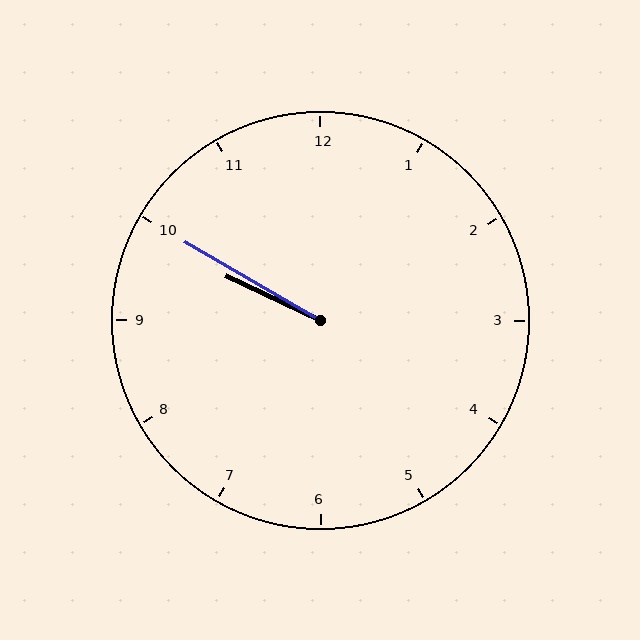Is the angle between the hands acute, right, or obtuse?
It is acute.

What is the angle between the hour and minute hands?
Approximately 5 degrees.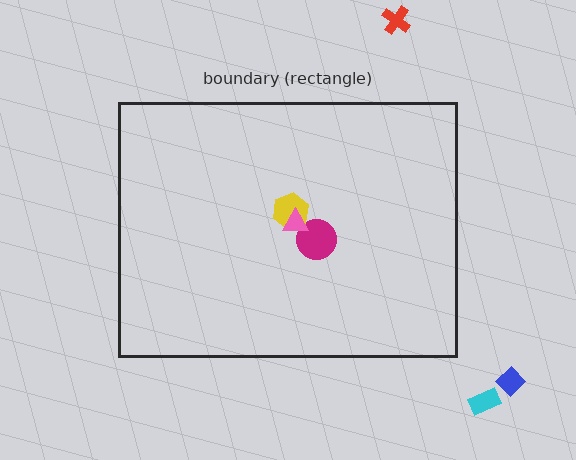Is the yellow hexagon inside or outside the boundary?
Inside.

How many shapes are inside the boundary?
3 inside, 3 outside.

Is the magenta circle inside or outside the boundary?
Inside.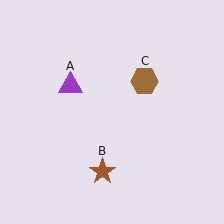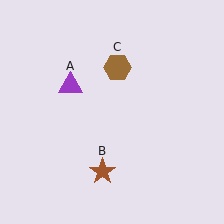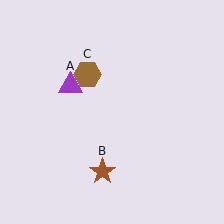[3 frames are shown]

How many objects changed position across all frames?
1 object changed position: brown hexagon (object C).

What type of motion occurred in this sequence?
The brown hexagon (object C) rotated counterclockwise around the center of the scene.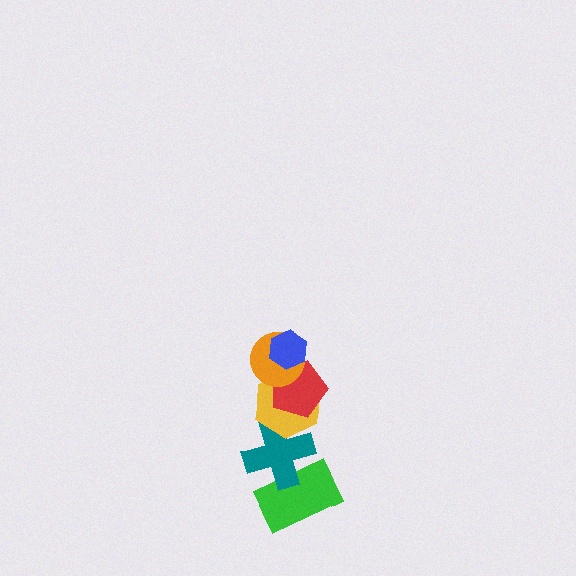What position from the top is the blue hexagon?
The blue hexagon is 1st from the top.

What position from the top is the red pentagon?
The red pentagon is 3rd from the top.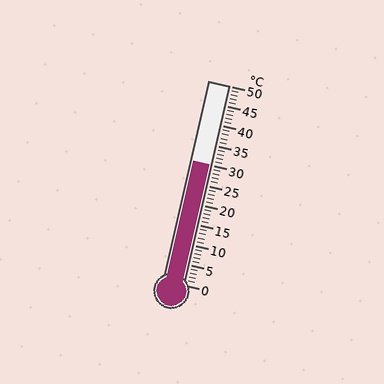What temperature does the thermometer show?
The thermometer shows approximately 30°C.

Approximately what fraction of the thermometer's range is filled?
The thermometer is filled to approximately 60% of its range.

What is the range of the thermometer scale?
The thermometer scale ranges from 0°C to 50°C.